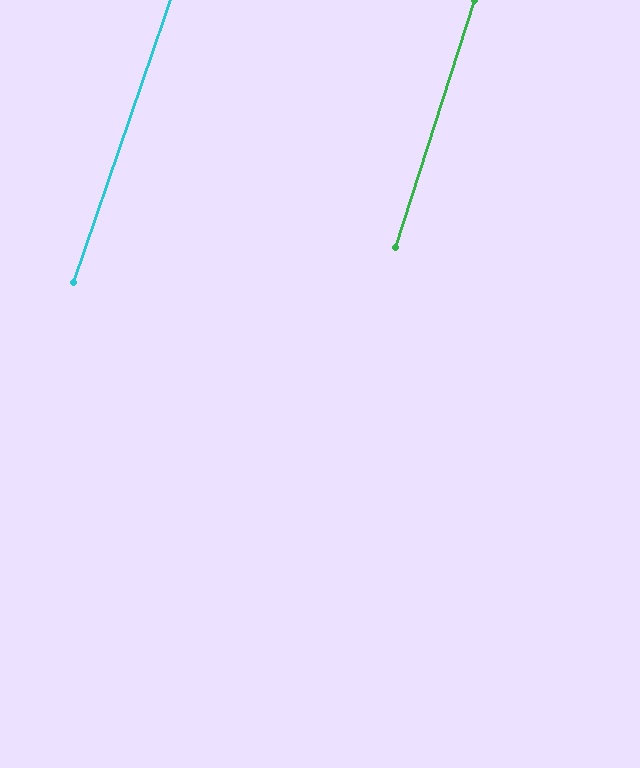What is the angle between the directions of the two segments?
Approximately 1 degree.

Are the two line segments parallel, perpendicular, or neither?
Parallel — their directions differ by only 1.4°.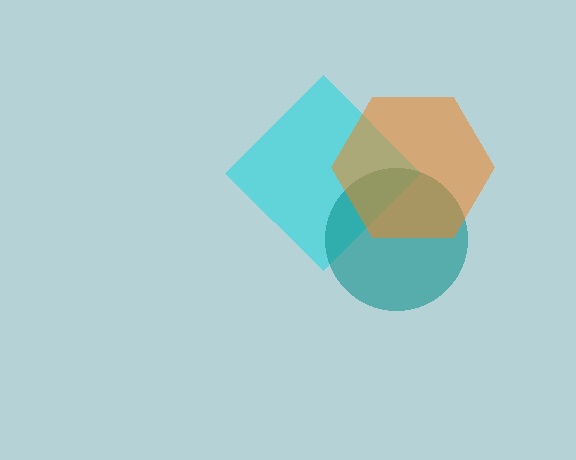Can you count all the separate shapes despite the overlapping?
Yes, there are 3 separate shapes.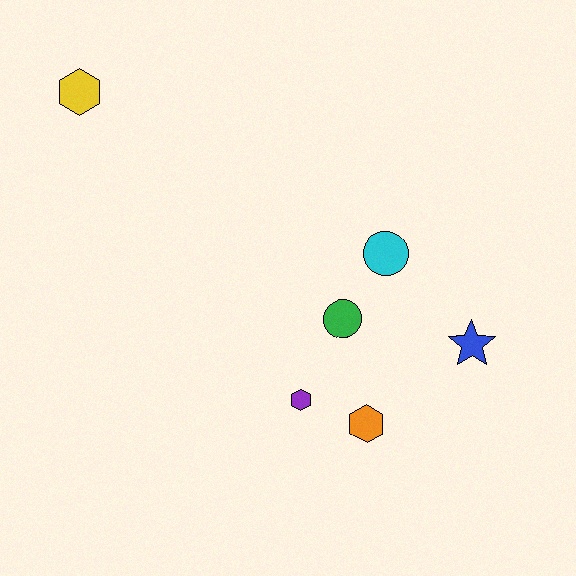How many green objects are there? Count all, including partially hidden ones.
There is 1 green object.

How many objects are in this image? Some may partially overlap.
There are 6 objects.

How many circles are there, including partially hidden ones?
There are 2 circles.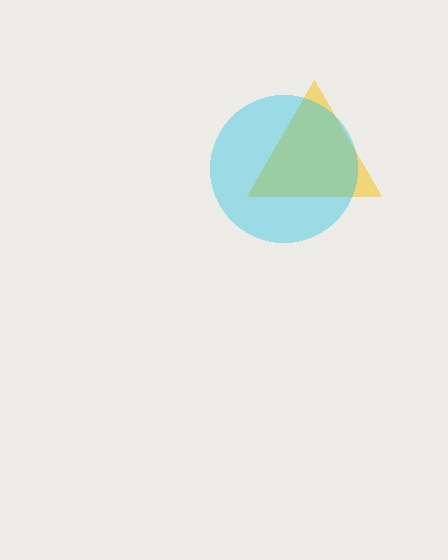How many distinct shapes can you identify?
There are 2 distinct shapes: a yellow triangle, a cyan circle.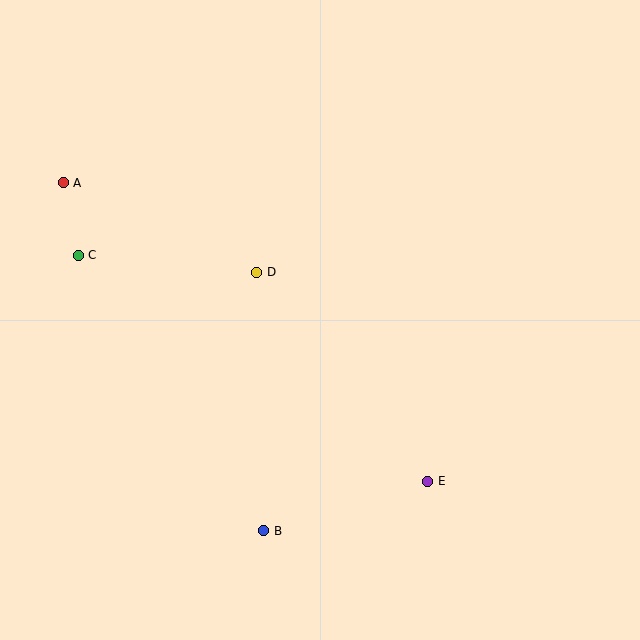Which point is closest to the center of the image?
Point D at (257, 272) is closest to the center.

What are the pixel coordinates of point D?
Point D is at (257, 272).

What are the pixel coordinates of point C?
Point C is at (78, 255).